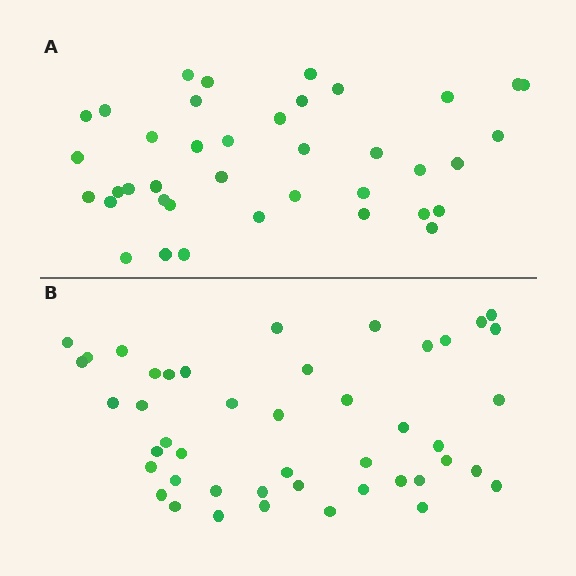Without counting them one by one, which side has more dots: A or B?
Region B (the bottom region) has more dots.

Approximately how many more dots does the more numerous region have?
Region B has about 6 more dots than region A.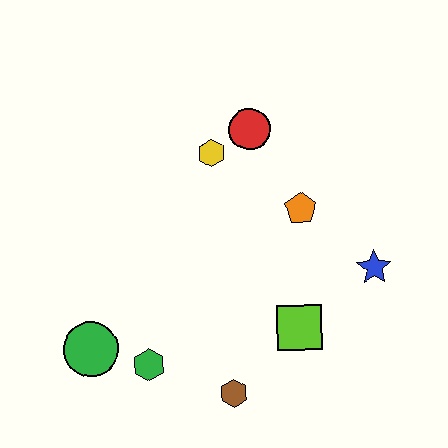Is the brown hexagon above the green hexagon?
No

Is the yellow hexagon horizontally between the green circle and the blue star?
Yes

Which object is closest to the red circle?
The yellow hexagon is closest to the red circle.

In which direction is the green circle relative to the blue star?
The green circle is to the left of the blue star.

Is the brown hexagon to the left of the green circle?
No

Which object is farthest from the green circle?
The blue star is farthest from the green circle.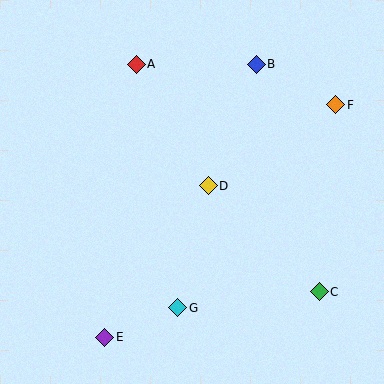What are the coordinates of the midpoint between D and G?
The midpoint between D and G is at (193, 247).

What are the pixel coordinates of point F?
Point F is at (336, 105).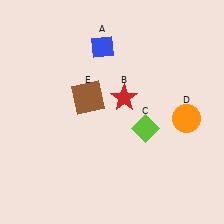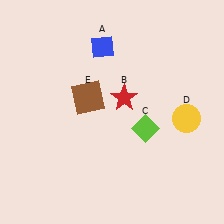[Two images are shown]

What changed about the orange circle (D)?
In Image 1, D is orange. In Image 2, it changed to yellow.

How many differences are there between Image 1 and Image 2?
There is 1 difference between the two images.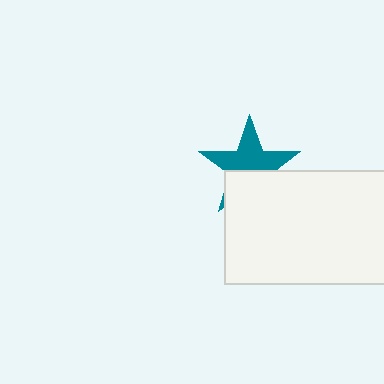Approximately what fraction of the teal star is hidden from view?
Roughly 43% of the teal star is hidden behind the white rectangle.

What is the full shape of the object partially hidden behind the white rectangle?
The partially hidden object is a teal star.